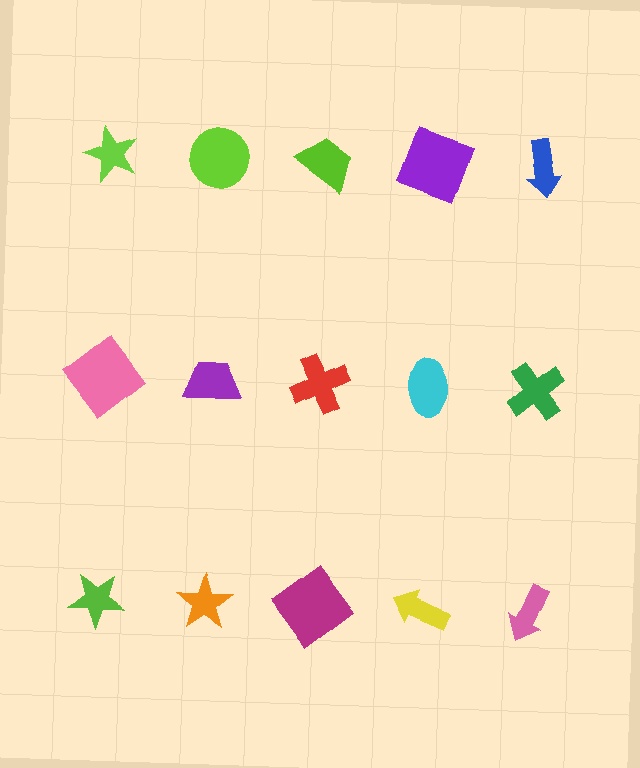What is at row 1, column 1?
A lime star.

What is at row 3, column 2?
An orange star.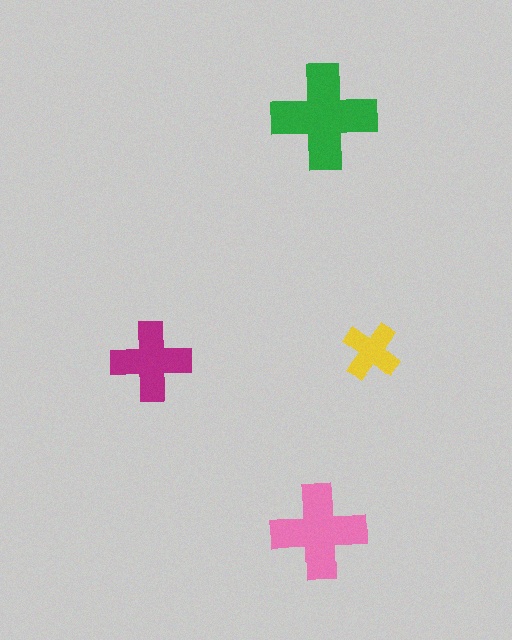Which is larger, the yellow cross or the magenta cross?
The magenta one.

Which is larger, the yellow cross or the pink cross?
The pink one.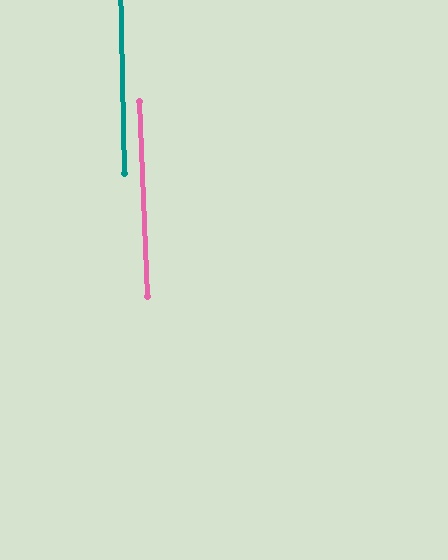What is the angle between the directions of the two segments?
Approximately 1 degree.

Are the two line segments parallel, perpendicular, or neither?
Parallel — their directions differ by only 1.1°.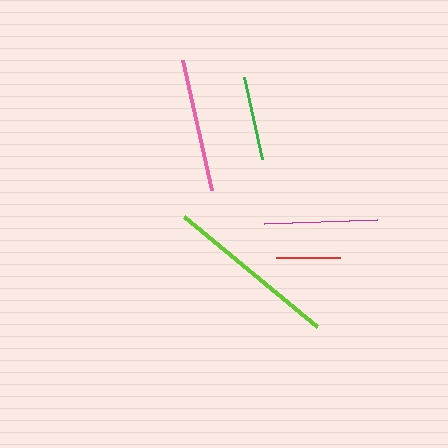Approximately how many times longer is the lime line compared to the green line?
The lime line is approximately 2.1 times the length of the green line.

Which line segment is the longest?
The lime line is the longest at approximately 173 pixels.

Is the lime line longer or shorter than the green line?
The lime line is longer than the green line.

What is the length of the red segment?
The red segment is approximately 64 pixels long.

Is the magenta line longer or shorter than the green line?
The magenta line is longer than the green line.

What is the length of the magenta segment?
The magenta segment is approximately 114 pixels long.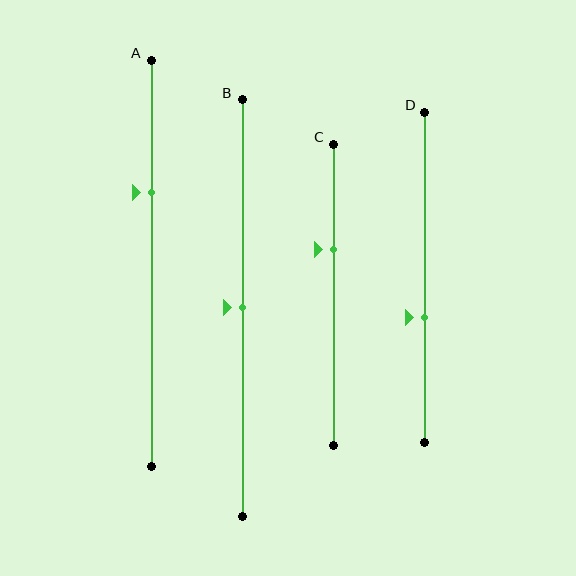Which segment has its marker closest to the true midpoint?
Segment B has its marker closest to the true midpoint.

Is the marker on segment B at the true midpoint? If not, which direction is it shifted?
Yes, the marker on segment B is at the true midpoint.